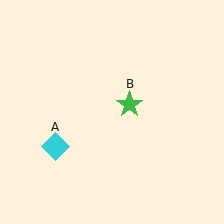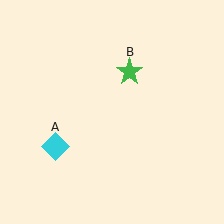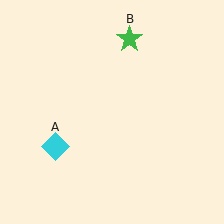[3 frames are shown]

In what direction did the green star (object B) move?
The green star (object B) moved up.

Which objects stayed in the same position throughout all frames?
Cyan diamond (object A) remained stationary.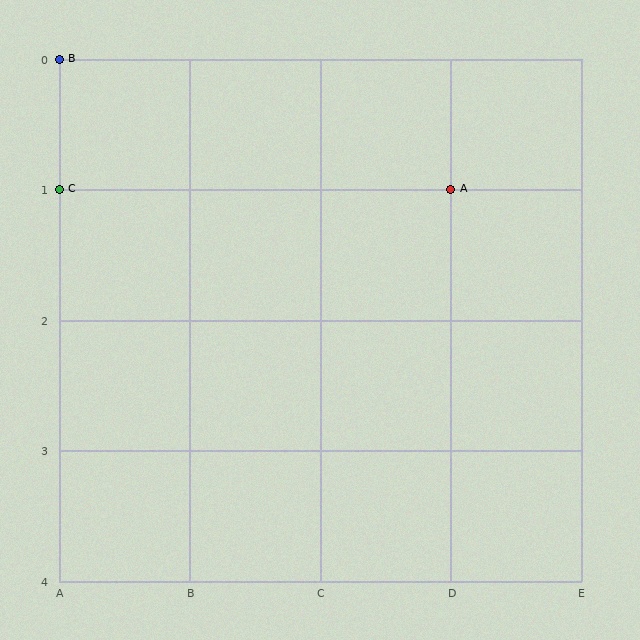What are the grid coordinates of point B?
Point B is at grid coordinates (A, 0).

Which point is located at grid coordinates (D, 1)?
Point A is at (D, 1).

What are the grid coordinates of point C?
Point C is at grid coordinates (A, 1).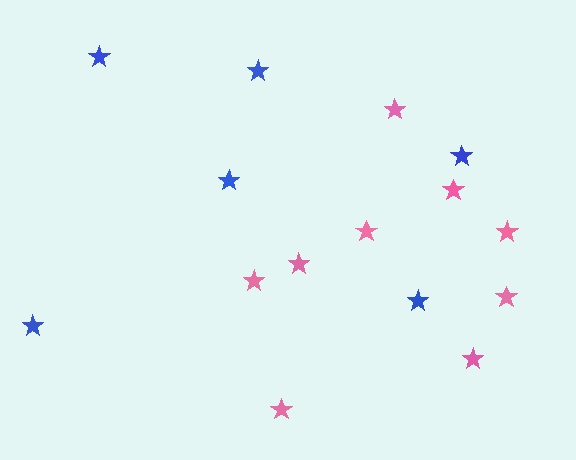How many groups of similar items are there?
There are 2 groups: one group of pink stars (9) and one group of blue stars (6).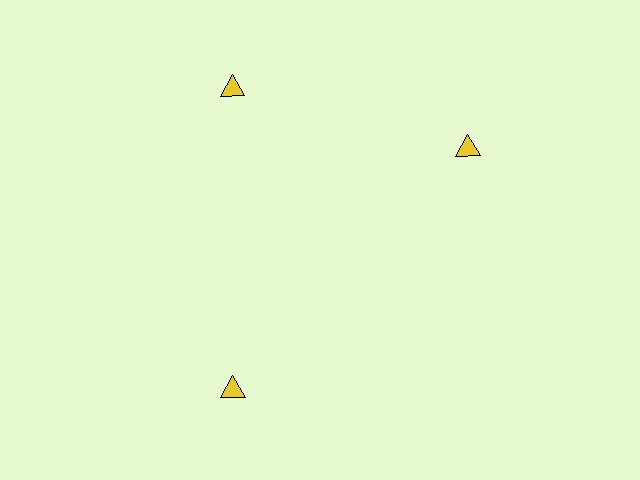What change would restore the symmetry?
The symmetry would be restored by rotating it back into even spacing with its neighbors so that all 3 triangles sit at equal angles and equal distance from the center.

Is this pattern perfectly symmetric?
No. The 3 yellow triangles are arranged in a ring, but one element near the 3 o'clock position is rotated out of alignment along the ring, breaking the 3-fold rotational symmetry.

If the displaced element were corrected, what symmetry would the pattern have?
It would have 3-fold rotational symmetry — the pattern would map onto itself every 120 degrees.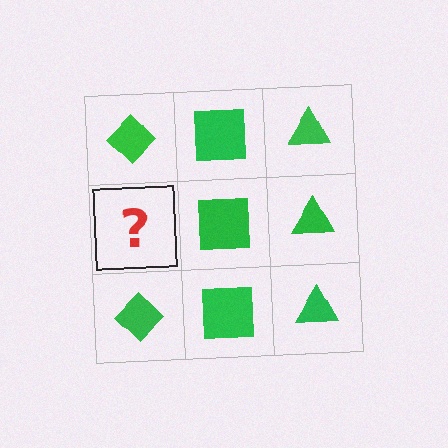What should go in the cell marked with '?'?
The missing cell should contain a green diamond.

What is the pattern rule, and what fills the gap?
The rule is that each column has a consistent shape. The gap should be filled with a green diamond.